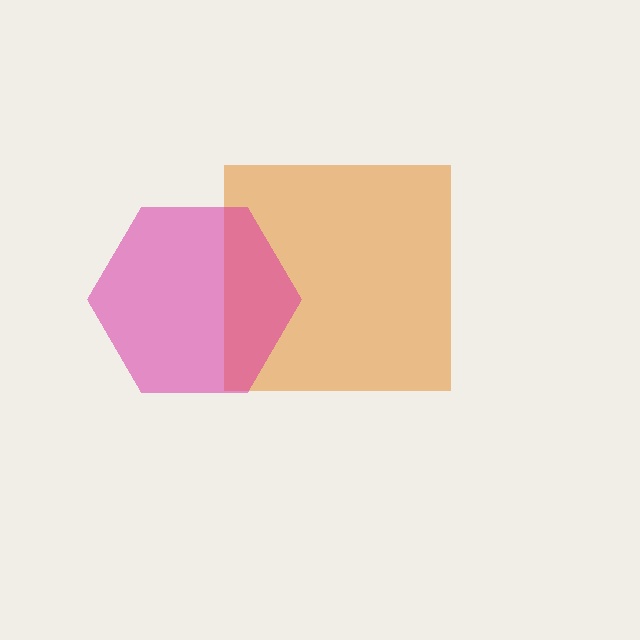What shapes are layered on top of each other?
The layered shapes are: an orange square, a magenta hexagon.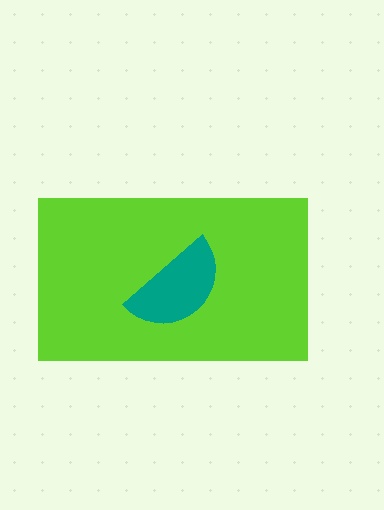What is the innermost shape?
The teal semicircle.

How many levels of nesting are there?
2.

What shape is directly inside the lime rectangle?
The teal semicircle.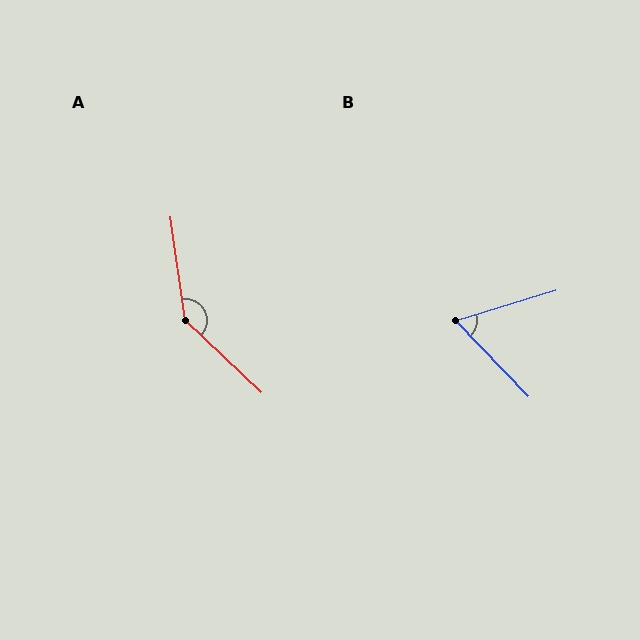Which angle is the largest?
A, at approximately 141 degrees.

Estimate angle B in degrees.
Approximately 63 degrees.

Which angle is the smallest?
B, at approximately 63 degrees.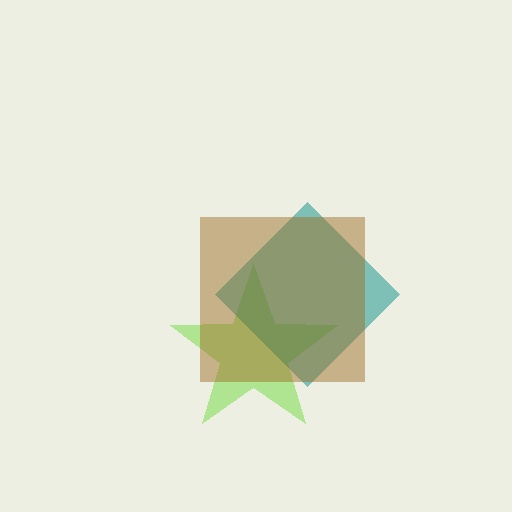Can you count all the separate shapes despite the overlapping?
Yes, there are 3 separate shapes.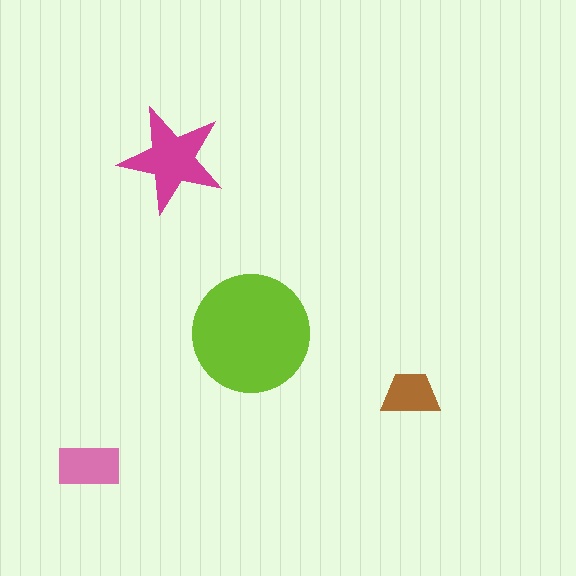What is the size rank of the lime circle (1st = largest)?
1st.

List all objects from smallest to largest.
The brown trapezoid, the pink rectangle, the magenta star, the lime circle.